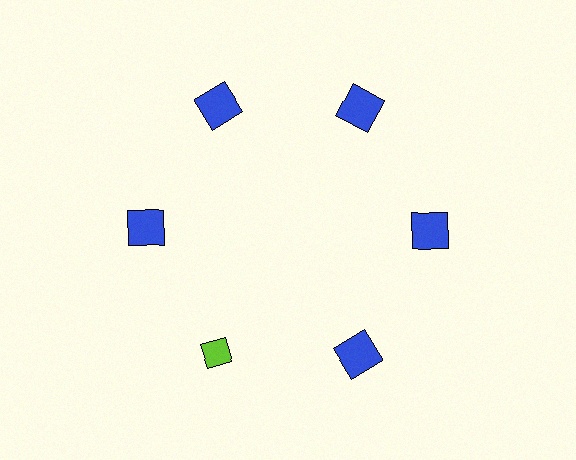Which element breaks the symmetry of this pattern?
The lime diamond at roughly the 7 o'clock position breaks the symmetry. All other shapes are blue squares.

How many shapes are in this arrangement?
There are 6 shapes arranged in a ring pattern.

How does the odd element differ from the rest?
It differs in both color (lime instead of blue) and shape (diamond instead of square).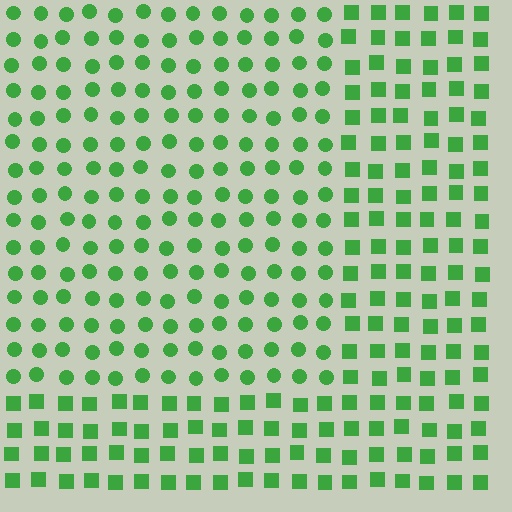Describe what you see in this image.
The image is filled with small green elements arranged in a uniform grid. A rectangle-shaped region contains circles, while the surrounding area contains squares. The boundary is defined purely by the change in element shape.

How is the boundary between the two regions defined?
The boundary is defined by a change in element shape: circles inside vs. squares outside. All elements share the same color and spacing.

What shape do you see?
I see a rectangle.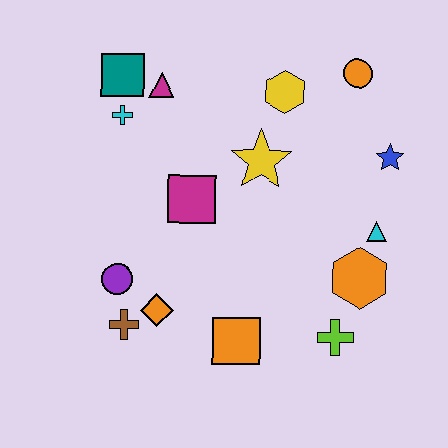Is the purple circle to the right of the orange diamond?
No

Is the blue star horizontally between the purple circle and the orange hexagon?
No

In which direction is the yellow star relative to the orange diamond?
The yellow star is above the orange diamond.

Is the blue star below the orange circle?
Yes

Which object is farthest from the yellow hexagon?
The brown cross is farthest from the yellow hexagon.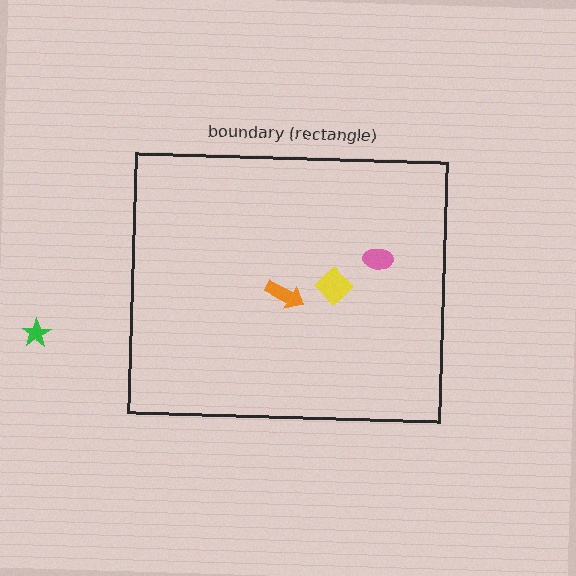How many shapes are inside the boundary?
3 inside, 1 outside.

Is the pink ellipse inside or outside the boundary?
Inside.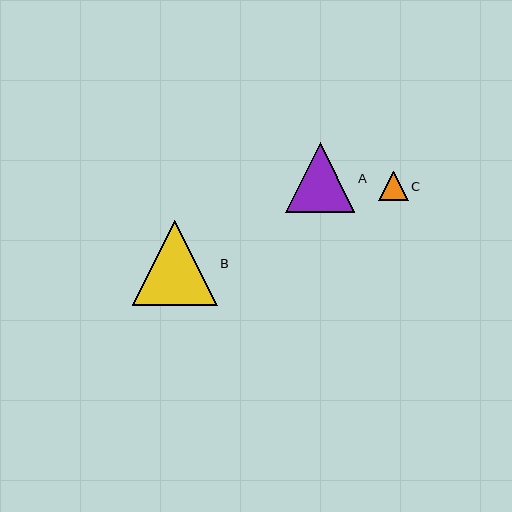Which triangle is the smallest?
Triangle C is the smallest with a size of approximately 29 pixels.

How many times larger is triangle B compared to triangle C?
Triangle B is approximately 2.9 times the size of triangle C.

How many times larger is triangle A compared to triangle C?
Triangle A is approximately 2.4 times the size of triangle C.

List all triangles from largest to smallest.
From largest to smallest: B, A, C.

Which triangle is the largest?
Triangle B is the largest with a size of approximately 85 pixels.